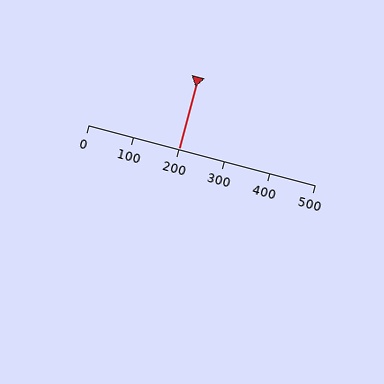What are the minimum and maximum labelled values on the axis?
The axis runs from 0 to 500.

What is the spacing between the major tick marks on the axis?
The major ticks are spaced 100 apart.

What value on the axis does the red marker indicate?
The marker indicates approximately 200.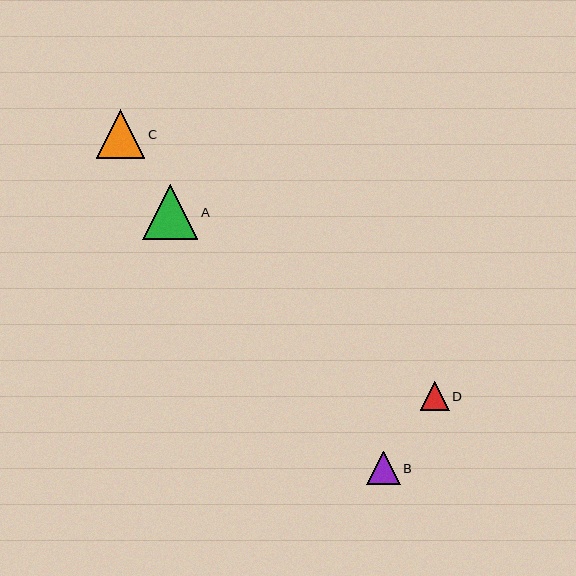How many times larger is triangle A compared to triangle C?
Triangle A is approximately 1.1 times the size of triangle C.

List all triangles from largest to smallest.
From largest to smallest: A, C, B, D.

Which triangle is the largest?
Triangle A is the largest with a size of approximately 56 pixels.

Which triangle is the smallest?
Triangle D is the smallest with a size of approximately 29 pixels.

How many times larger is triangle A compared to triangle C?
Triangle A is approximately 1.1 times the size of triangle C.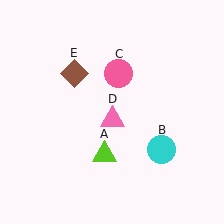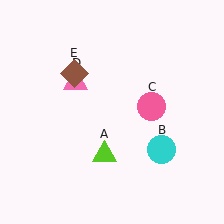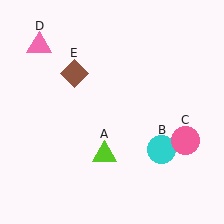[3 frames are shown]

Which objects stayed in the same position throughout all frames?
Lime triangle (object A) and cyan circle (object B) and brown diamond (object E) remained stationary.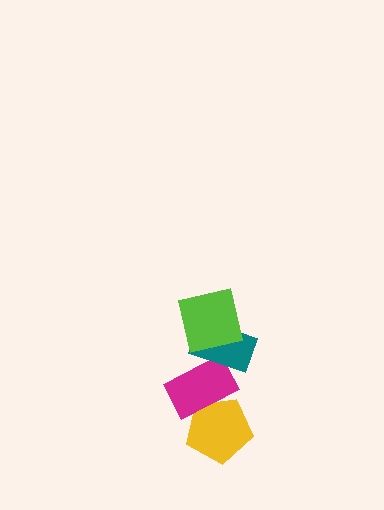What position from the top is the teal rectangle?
The teal rectangle is 2nd from the top.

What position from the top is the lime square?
The lime square is 1st from the top.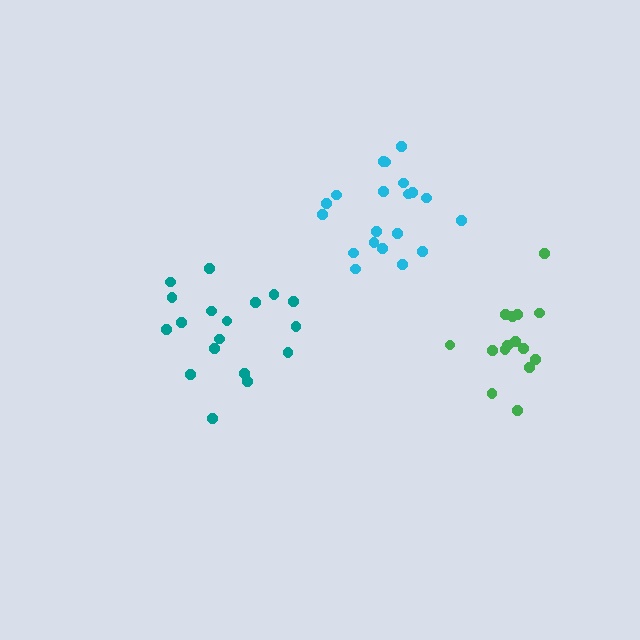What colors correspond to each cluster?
The clusters are colored: cyan, teal, green.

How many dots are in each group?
Group 1: 20 dots, Group 2: 18 dots, Group 3: 15 dots (53 total).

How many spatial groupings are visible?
There are 3 spatial groupings.